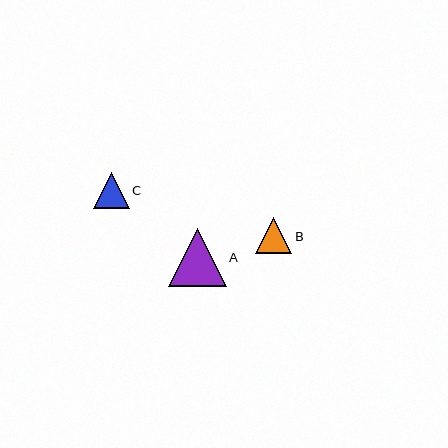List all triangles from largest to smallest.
From largest to smallest: A, B, C.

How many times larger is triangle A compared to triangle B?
Triangle A is approximately 1.6 times the size of triangle B.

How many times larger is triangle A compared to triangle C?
Triangle A is approximately 1.6 times the size of triangle C.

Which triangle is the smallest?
Triangle C is the smallest with a size of approximately 36 pixels.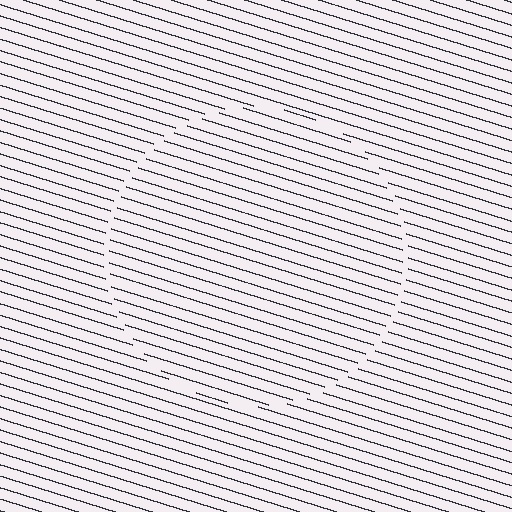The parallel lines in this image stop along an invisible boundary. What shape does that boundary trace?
An illusory circle. The interior of the shape contains the same grating, shifted by half a period — the contour is defined by the phase discontinuity where line-ends from the inner and outer gratings abut.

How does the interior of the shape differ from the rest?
The interior of the shape contains the same grating, shifted by half a period — the contour is defined by the phase discontinuity where line-ends from the inner and outer gratings abut.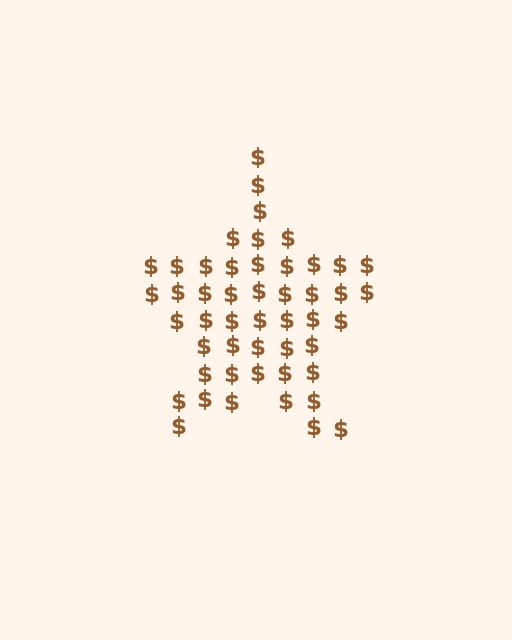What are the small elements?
The small elements are dollar signs.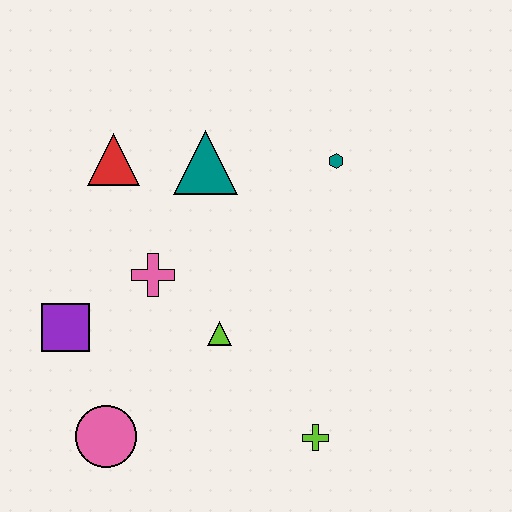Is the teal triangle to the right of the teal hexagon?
No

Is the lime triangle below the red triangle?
Yes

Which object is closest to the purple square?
The pink cross is closest to the purple square.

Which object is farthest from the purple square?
The teal hexagon is farthest from the purple square.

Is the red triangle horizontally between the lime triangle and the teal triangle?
No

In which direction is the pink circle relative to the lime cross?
The pink circle is to the left of the lime cross.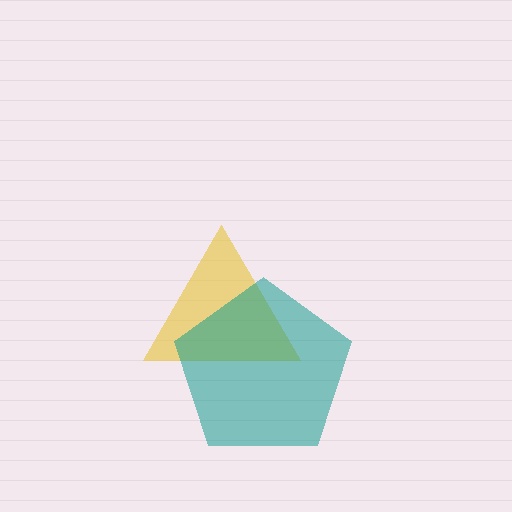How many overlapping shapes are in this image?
There are 2 overlapping shapes in the image.